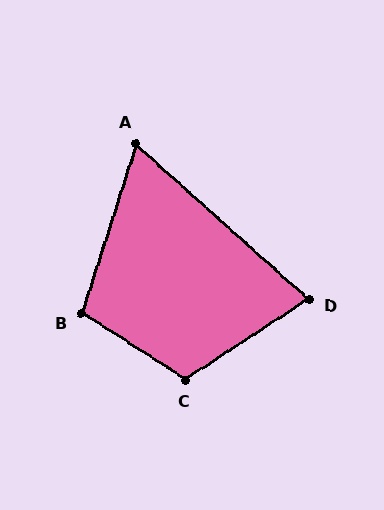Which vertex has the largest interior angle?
C, at approximately 114 degrees.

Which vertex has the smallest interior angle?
A, at approximately 66 degrees.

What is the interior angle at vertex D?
Approximately 75 degrees (acute).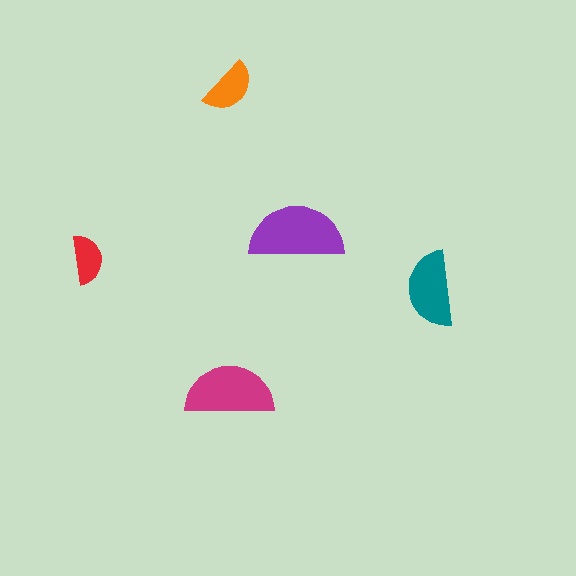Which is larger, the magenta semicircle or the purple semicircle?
The purple one.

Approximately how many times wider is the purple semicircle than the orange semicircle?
About 1.5 times wider.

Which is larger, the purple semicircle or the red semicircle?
The purple one.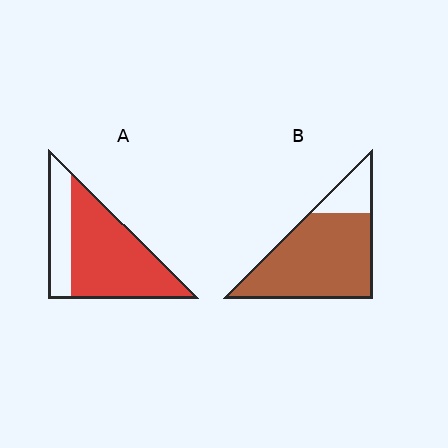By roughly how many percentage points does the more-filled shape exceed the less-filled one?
By roughly 10 percentage points (B over A).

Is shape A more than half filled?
Yes.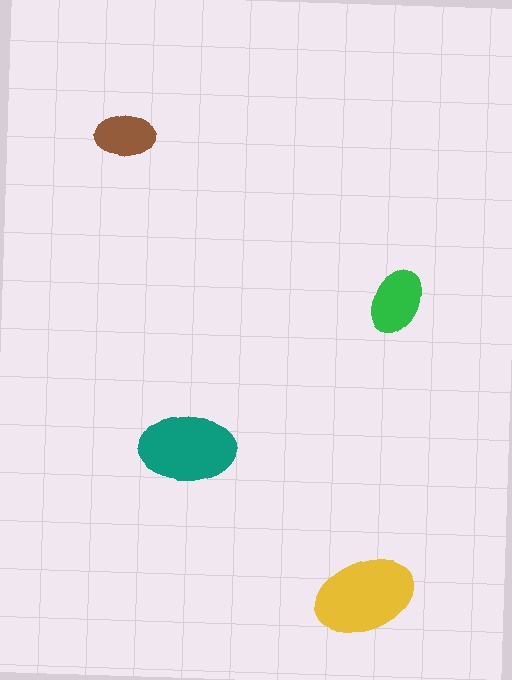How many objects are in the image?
There are 4 objects in the image.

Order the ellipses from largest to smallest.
the yellow one, the teal one, the green one, the brown one.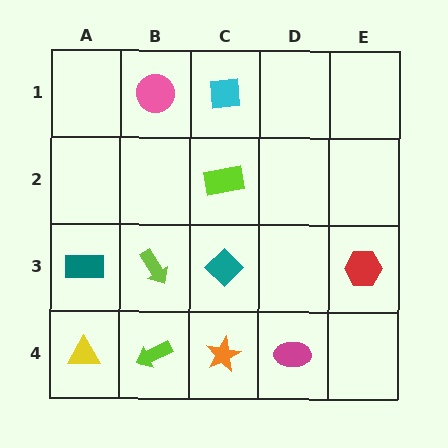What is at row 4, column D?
A magenta ellipse.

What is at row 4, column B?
A lime arrow.